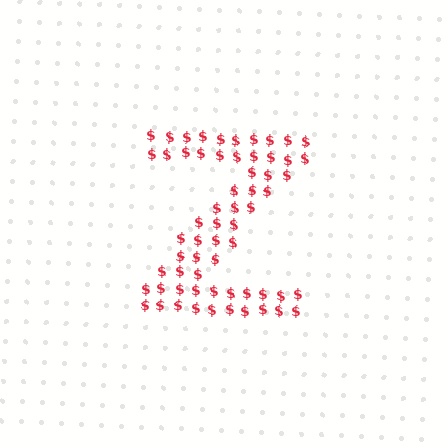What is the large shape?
The large shape is the letter Z.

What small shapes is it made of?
It is made of small dollar signs.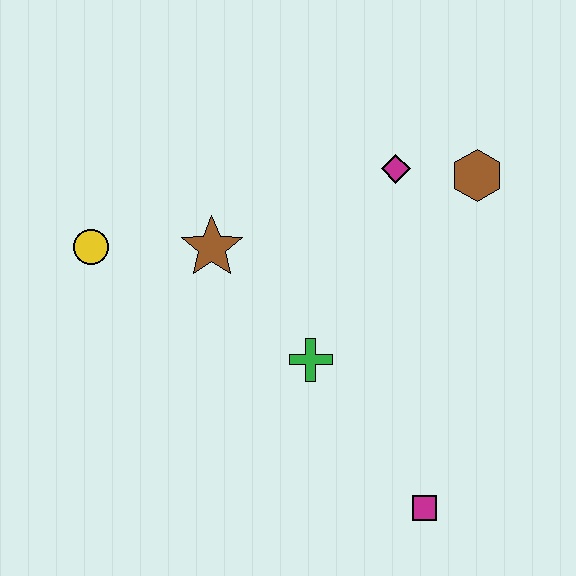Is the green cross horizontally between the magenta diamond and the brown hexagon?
No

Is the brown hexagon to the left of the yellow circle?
No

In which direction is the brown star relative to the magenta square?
The brown star is above the magenta square.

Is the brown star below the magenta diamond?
Yes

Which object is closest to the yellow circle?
The brown star is closest to the yellow circle.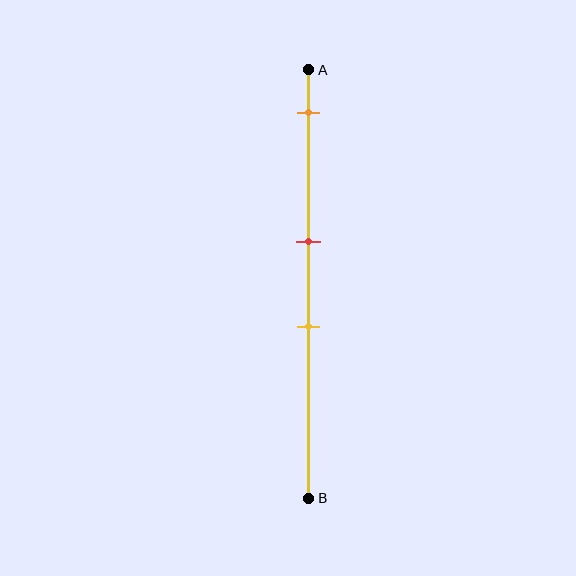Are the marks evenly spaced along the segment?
No, the marks are not evenly spaced.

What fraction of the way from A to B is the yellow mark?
The yellow mark is approximately 60% (0.6) of the way from A to B.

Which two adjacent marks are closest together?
The red and yellow marks are the closest adjacent pair.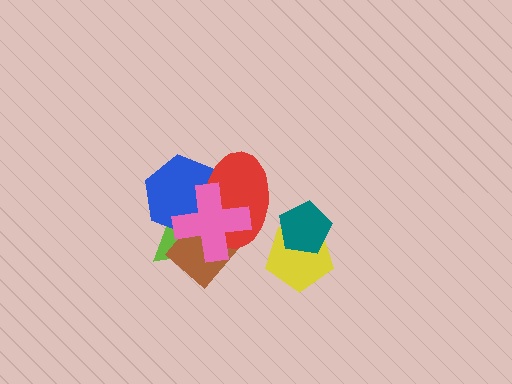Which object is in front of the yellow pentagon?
The teal pentagon is in front of the yellow pentagon.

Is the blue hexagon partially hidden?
Yes, it is partially covered by another shape.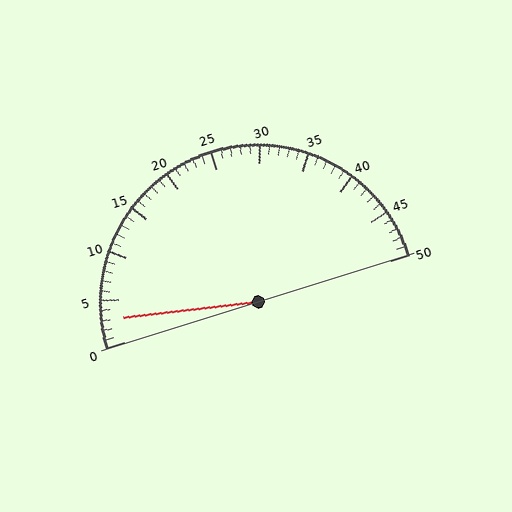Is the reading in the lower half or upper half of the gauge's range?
The reading is in the lower half of the range (0 to 50).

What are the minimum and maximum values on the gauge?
The gauge ranges from 0 to 50.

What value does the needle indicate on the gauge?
The needle indicates approximately 3.